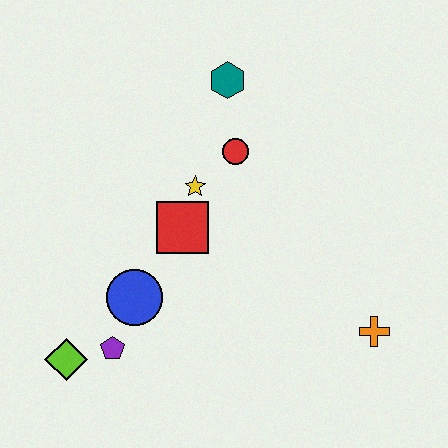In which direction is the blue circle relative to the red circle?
The blue circle is below the red circle.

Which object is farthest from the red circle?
The lime diamond is farthest from the red circle.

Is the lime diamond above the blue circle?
No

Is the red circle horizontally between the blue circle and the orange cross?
Yes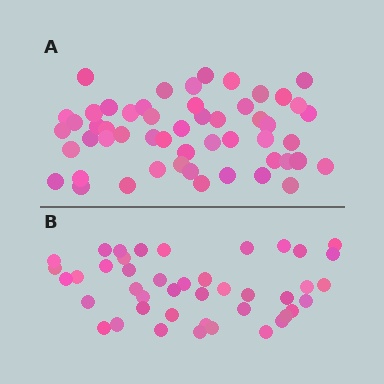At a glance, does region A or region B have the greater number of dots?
Region A (the top region) has more dots.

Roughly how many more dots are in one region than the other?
Region A has roughly 10 or so more dots than region B.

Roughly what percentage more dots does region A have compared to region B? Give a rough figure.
About 25% more.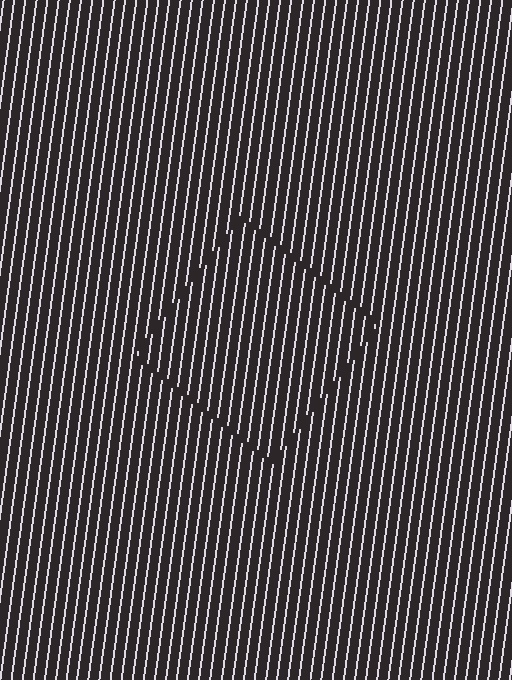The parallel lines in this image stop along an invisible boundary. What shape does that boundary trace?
An illusory square. The interior of the shape contains the same grating, shifted by half a period — the contour is defined by the phase discontinuity where line-ends from the inner and outer gratings abut.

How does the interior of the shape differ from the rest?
The interior of the shape contains the same grating, shifted by half a period — the contour is defined by the phase discontinuity where line-ends from the inner and outer gratings abut.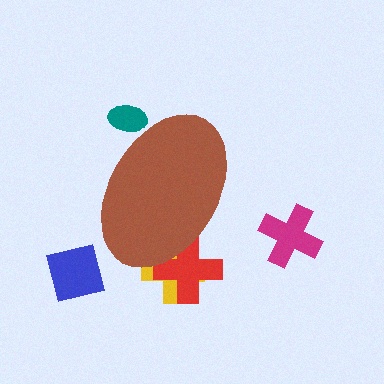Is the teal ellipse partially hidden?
Yes, the teal ellipse is partially hidden behind the brown ellipse.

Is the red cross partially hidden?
Yes, the red cross is partially hidden behind the brown ellipse.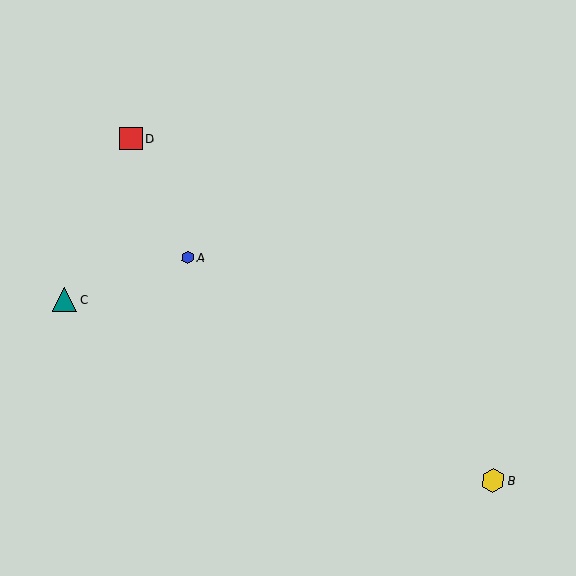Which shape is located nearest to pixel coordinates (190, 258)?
The blue hexagon (labeled A) at (188, 258) is nearest to that location.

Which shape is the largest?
The teal triangle (labeled C) is the largest.